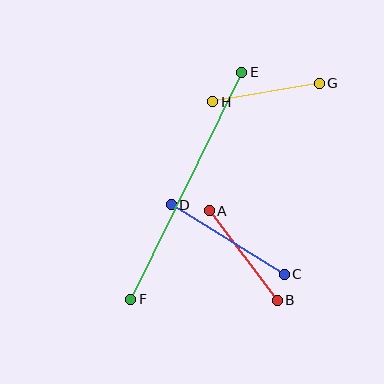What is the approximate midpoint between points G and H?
The midpoint is at approximately (266, 93) pixels.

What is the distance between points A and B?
The distance is approximately 113 pixels.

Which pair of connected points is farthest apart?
Points E and F are farthest apart.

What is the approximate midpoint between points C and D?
The midpoint is at approximately (228, 240) pixels.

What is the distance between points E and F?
The distance is approximately 253 pixels.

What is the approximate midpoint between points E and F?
The midpoint is at approximately (186, 186) pixels.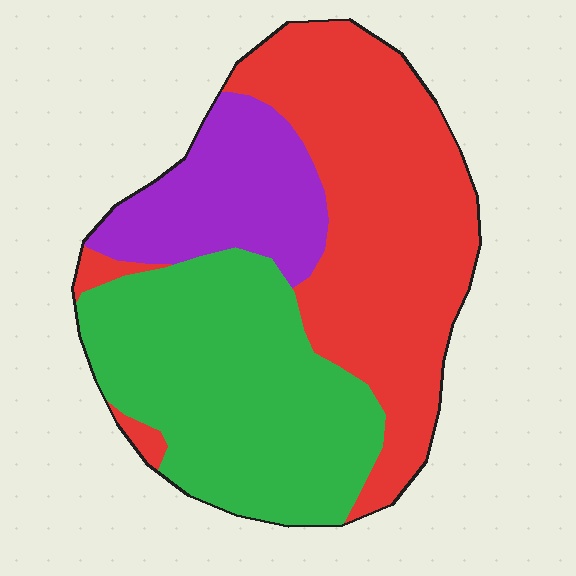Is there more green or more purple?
Green.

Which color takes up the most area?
Red, at roughly 45%.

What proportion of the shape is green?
Green covers about 40% of the shape.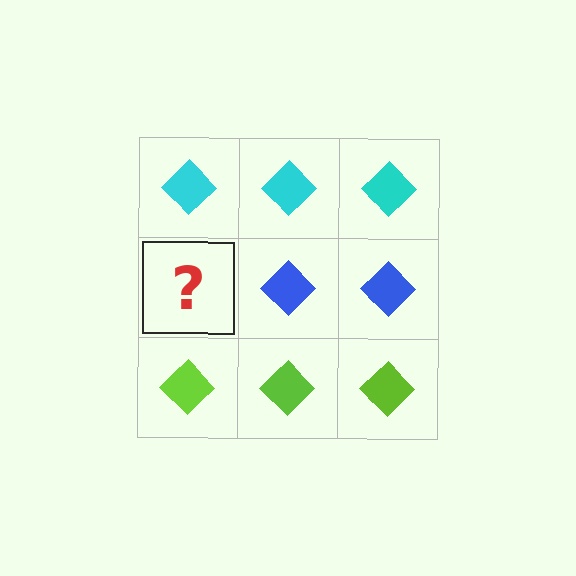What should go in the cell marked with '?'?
The missing cell should contain a blue diamond.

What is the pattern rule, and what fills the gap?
The rule is that each row has a consistent color. The gap should be filled with a blue diamond.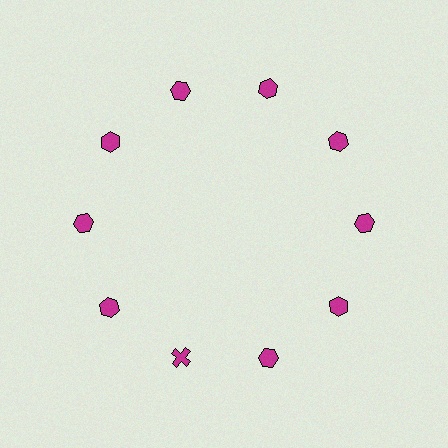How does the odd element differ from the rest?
It has a different shape: cross instead of hexagon.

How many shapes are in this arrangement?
There are 10 shapes arranged in a ring pattern.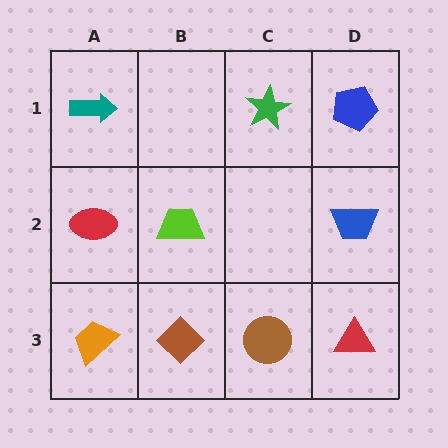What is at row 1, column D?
A blue pentagon.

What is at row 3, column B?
A brown diamond.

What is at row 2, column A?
A red ellipse.